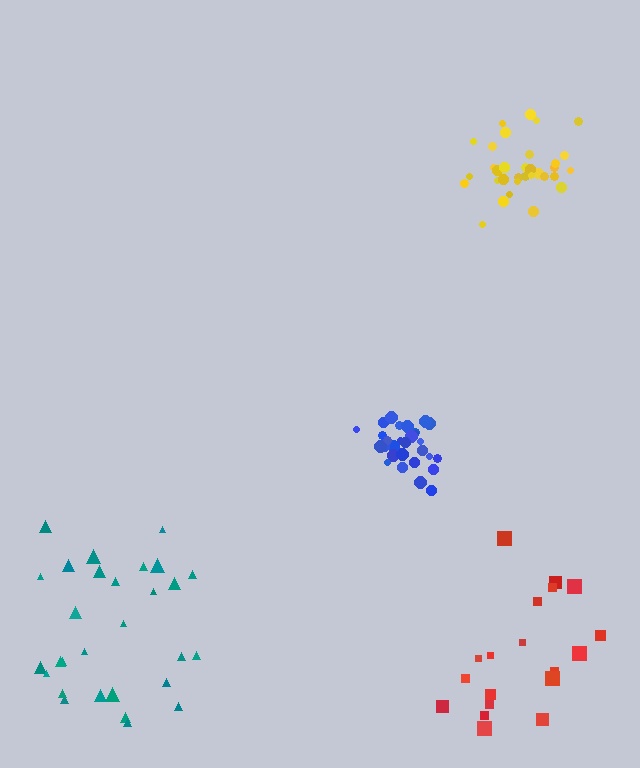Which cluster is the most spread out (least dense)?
Teal.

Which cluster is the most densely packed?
Blue.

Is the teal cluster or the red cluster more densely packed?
Red.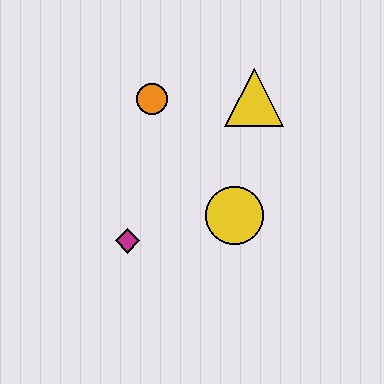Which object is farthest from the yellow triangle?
The magenta diamond is farthest from the yellow triangle.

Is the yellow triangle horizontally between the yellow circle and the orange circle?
No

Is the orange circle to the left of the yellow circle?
Yes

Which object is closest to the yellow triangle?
The orange circle is closest to the yellow triangle.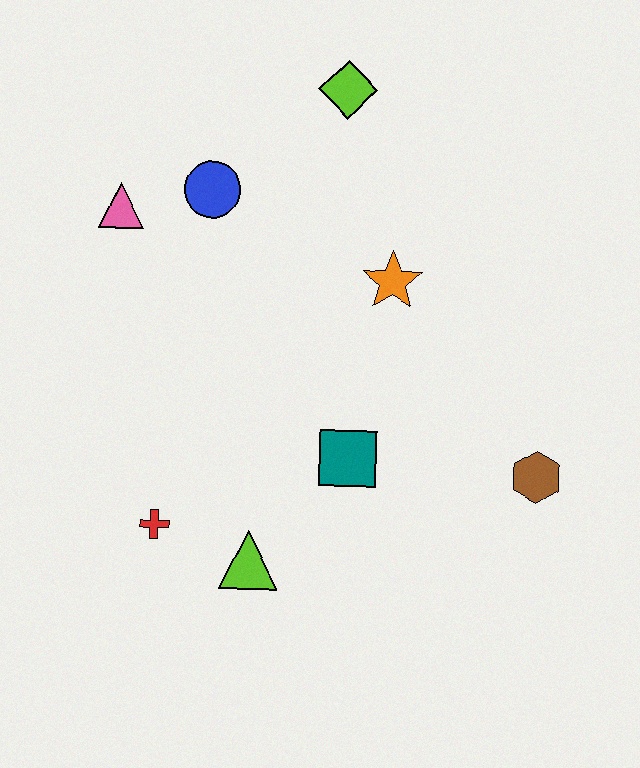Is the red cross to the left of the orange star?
Yes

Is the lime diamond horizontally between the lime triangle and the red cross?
No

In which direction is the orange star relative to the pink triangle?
The orange star is to the right of the pink triangle.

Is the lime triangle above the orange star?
No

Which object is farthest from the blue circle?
The brown hexagon is farthest from the blue circle.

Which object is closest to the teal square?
The lime triangle is closest to the teal square.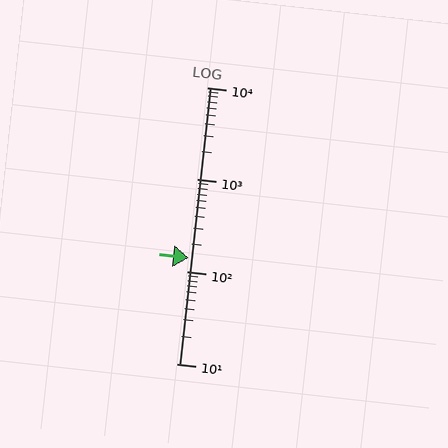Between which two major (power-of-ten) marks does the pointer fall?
The pointer is between 100 and 1000.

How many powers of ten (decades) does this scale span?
The scale spans 3 decades, from 10 to 10000.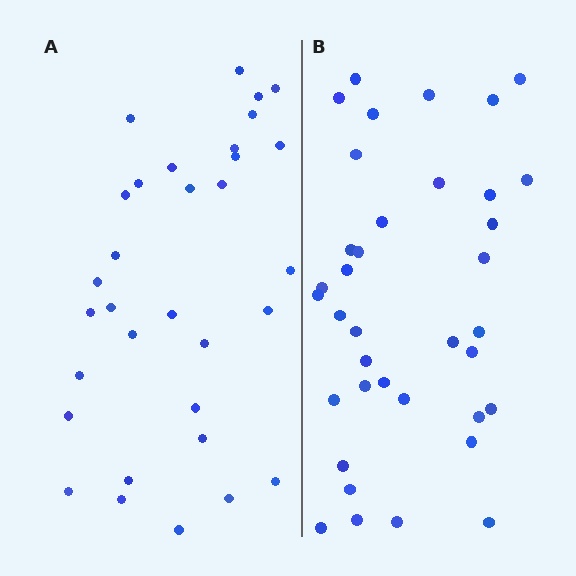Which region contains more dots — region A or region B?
Region B (the right region) has more dots.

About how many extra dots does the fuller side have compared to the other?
Region B has about 5 more dots than region A.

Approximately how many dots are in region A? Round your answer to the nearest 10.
About 30 dots. (The exact count is 32, which rounds to 30.)